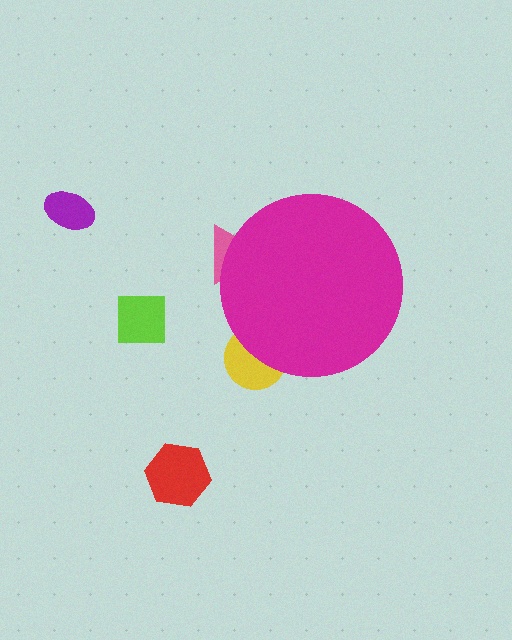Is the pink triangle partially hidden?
Yes, the pink triangle is partially hidden behind the magenta circle.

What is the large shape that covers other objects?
A magenta circle.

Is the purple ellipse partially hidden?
No, the purple ellipse is fully visible.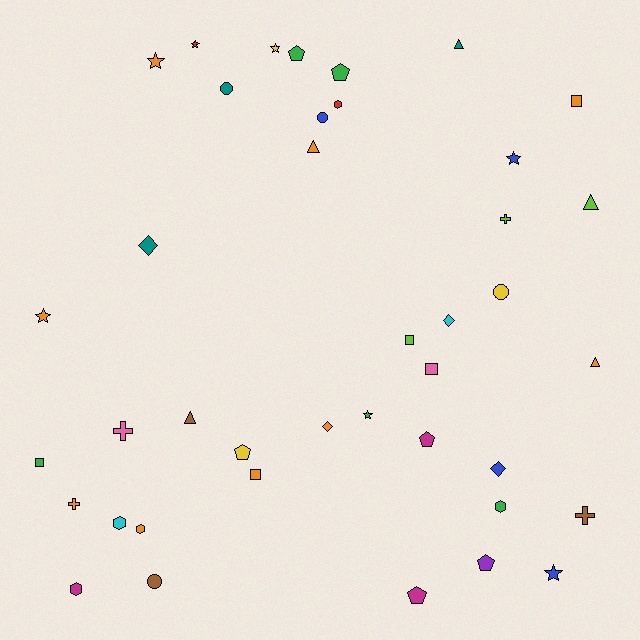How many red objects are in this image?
There are 2 red objects.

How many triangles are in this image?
There are 5 triangles.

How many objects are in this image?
There are 40 objects.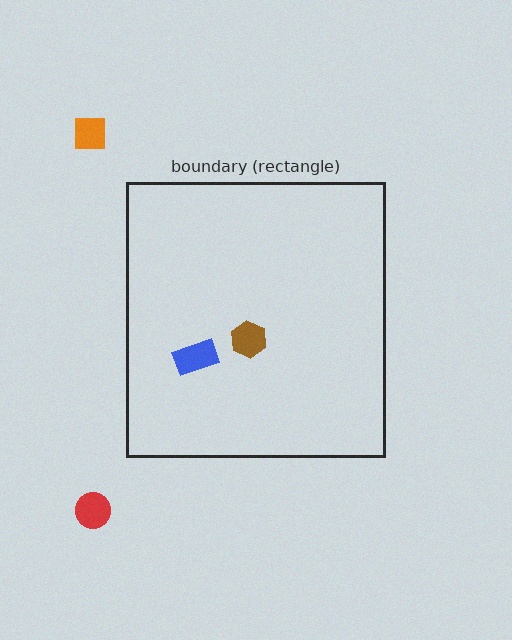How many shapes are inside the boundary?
2 inside, 2 outside.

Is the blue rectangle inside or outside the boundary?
Inside.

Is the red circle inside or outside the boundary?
Outside.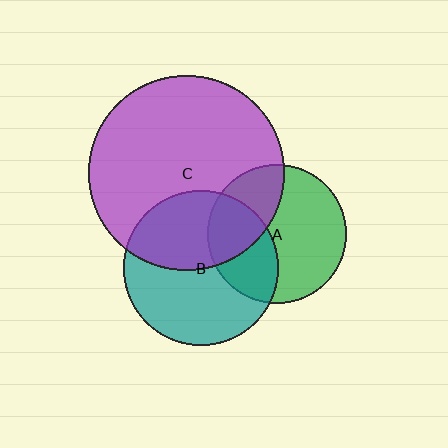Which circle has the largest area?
Circle C (purple).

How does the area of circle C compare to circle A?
Approximately 2.0 times.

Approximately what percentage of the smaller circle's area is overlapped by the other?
Approximately 35%.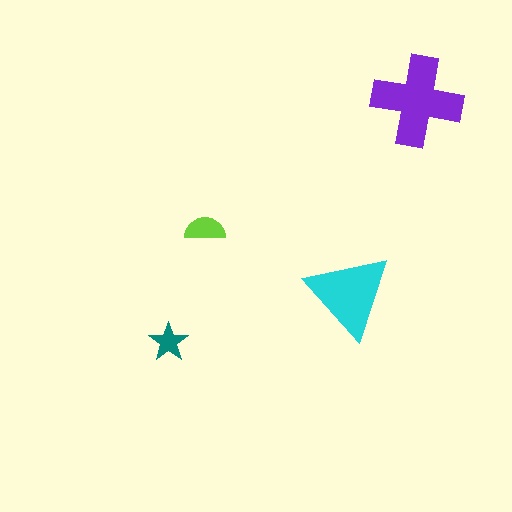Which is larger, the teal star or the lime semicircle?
The lime semicircle.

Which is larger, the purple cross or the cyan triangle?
The purple cross.